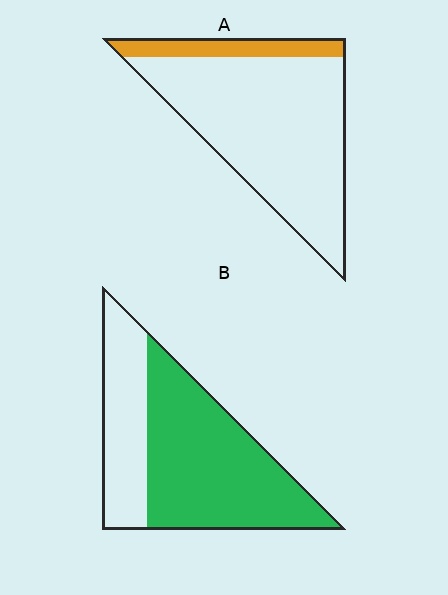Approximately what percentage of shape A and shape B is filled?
A is approximately 15% and B is approximately 65%.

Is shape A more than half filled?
No.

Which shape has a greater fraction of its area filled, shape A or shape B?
Shape B.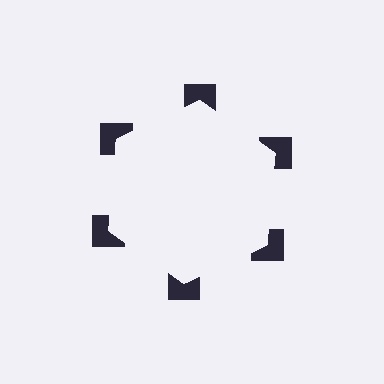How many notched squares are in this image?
There are 6 — one at each vertex of the illusory hexagon.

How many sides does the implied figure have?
6 sides.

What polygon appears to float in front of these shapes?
An illusory hexagon — its edges are inferred from the aligned wedge cuts in the notched squares, not physically drawn.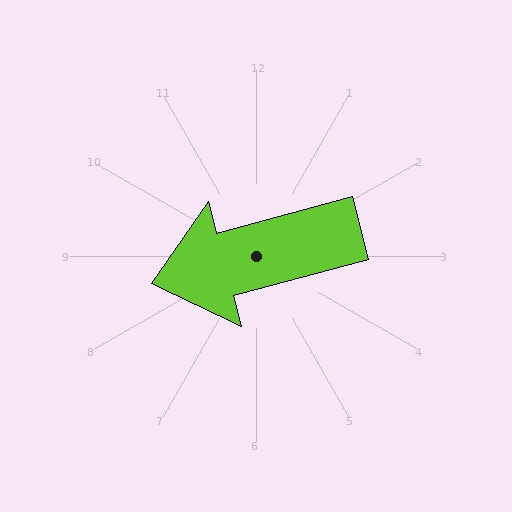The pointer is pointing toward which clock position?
Roughly 9 o'clock.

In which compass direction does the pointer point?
West.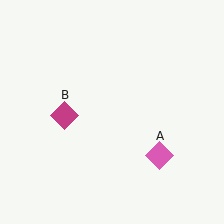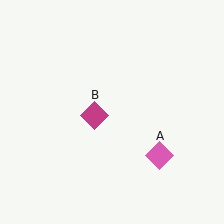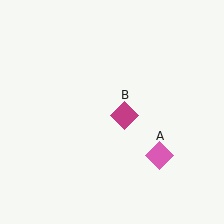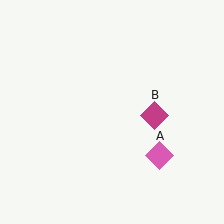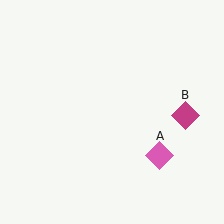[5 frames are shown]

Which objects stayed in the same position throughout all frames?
Pink diamond (object A) remained stationary.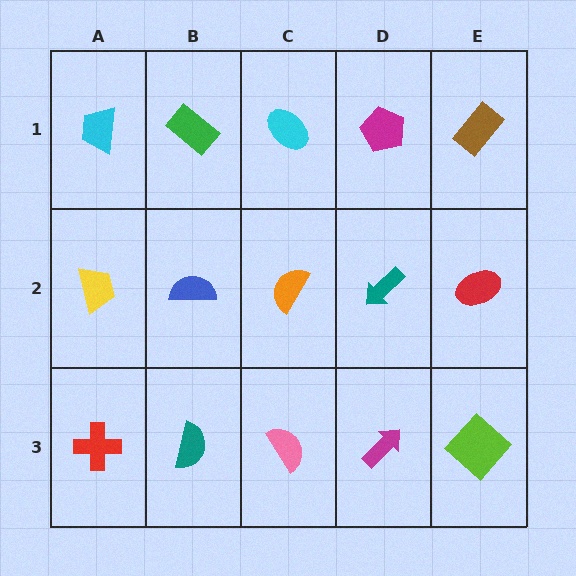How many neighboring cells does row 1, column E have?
2.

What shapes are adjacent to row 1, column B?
A blue semicircle (row 2, column B), a cyan trapezoid (row 1, column A), a cyan ellipse (row 1, column C).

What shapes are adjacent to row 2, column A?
A cyan trapezoid (row 1, column A), a red cross (row 3, column A), a blue semicircle (row 2, column B).